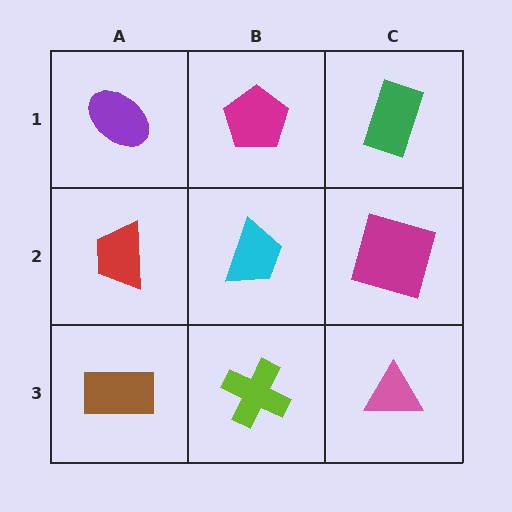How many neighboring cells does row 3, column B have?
3.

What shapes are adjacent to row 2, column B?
A magenta pentagon (row 1, column B), a lime cross (row 3, column B), a red trapezoid (row 2, column A), a magenta square (row 2, column C).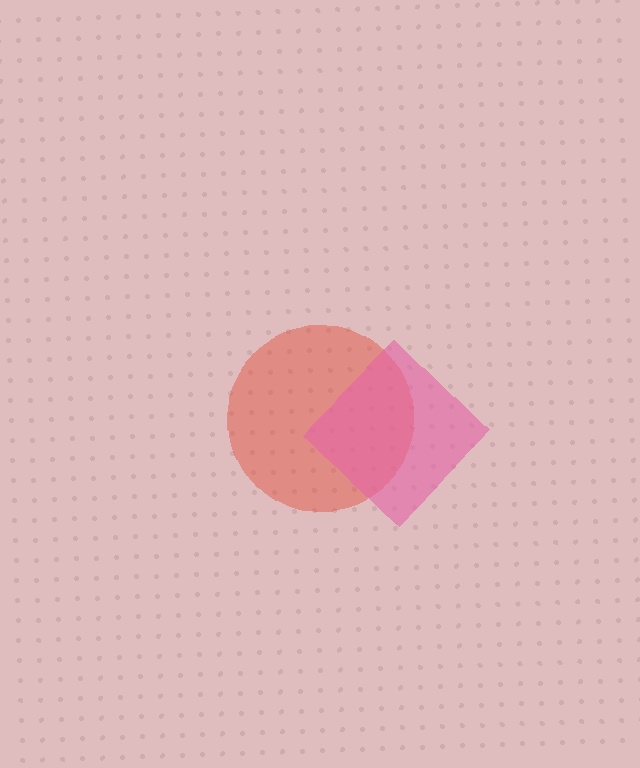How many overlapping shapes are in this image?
There are 2 overlapping shapes in the image.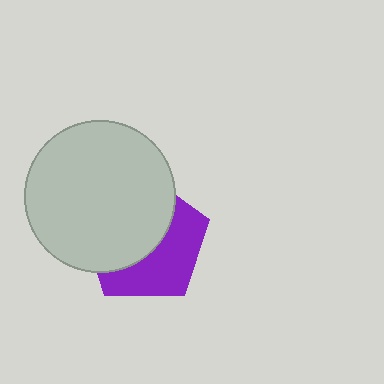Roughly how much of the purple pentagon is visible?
A small part of it is visible (roughly 45%).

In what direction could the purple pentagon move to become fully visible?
The purple pentagon could move toward the lower-right. That would shift it out from behind the light gray circle entirely.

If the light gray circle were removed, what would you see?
You would see the complete purple pentagon.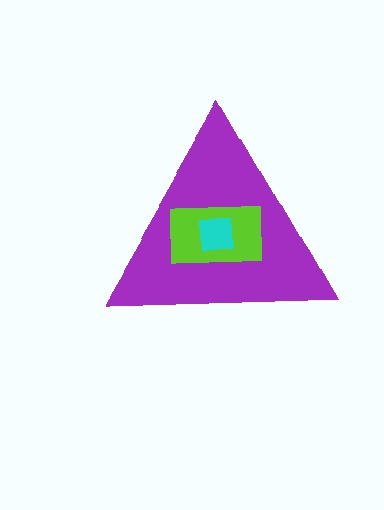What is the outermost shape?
The purple triangle.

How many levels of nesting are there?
3.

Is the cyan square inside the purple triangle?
Yes.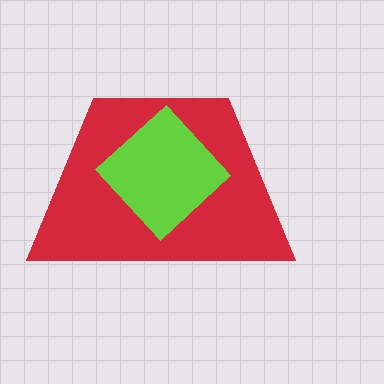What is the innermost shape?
The lime diamond.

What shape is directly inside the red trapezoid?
The lime diamond.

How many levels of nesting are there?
2.